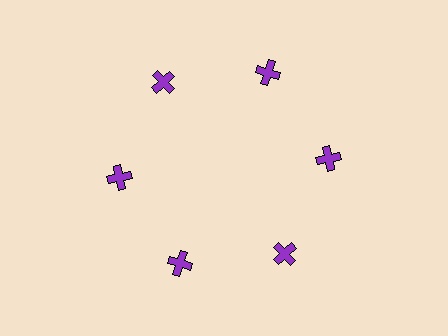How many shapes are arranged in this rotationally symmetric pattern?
There are 6 shapes, arranged in 6 groups of 1.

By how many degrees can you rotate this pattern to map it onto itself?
The pattern maps onto itself every 60 degrees of rotation.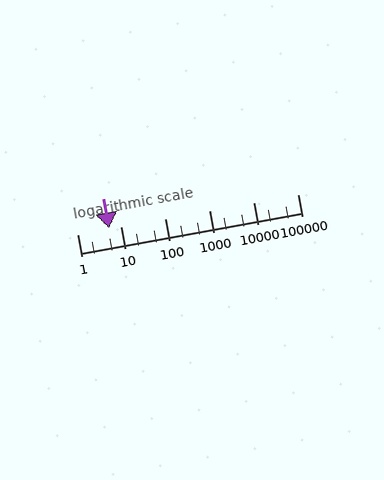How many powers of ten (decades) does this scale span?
The scale spans 5 decades, from 1 to 100000.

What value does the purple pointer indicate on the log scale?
The pointer indicates approximately 5.2.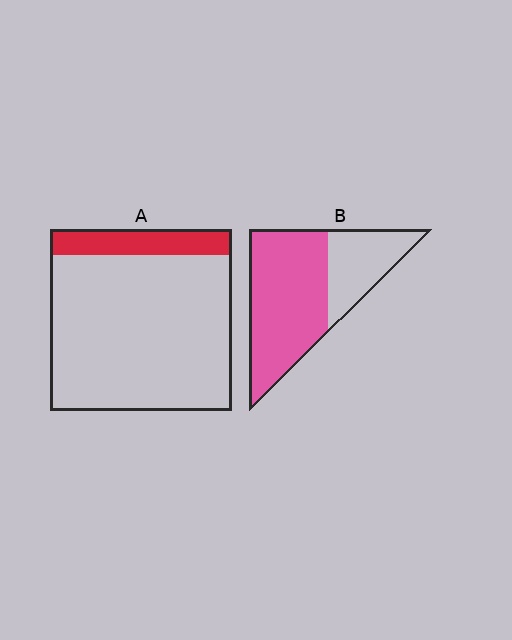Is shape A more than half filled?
No.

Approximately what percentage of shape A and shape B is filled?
A is approximately 15% and B is approximately 65%.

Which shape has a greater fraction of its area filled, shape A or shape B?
Shape B.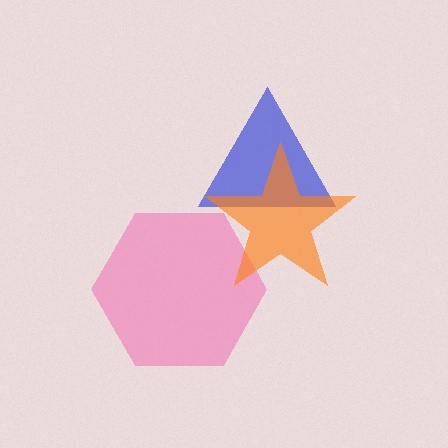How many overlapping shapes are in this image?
There are 3 overlapping shapes in the image.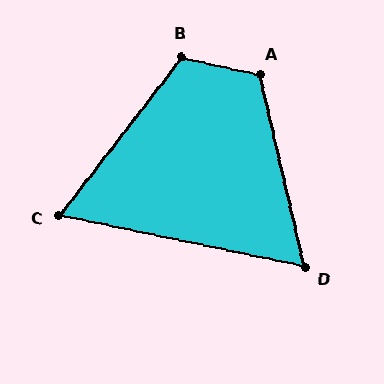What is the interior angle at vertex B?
Approximately 115 degrees (obtuse).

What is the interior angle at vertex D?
Approximately 65 degrees (acute).